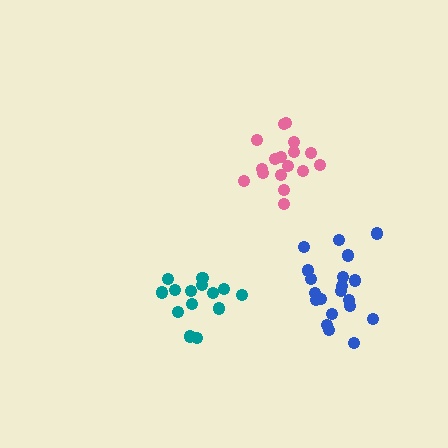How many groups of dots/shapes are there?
There are 3 groups.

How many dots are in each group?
Group 1: 14 dots, Group 2: 17 dots, Group 3: 20 dots (51 total).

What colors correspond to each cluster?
The clusters are colored: teal, pink, blue.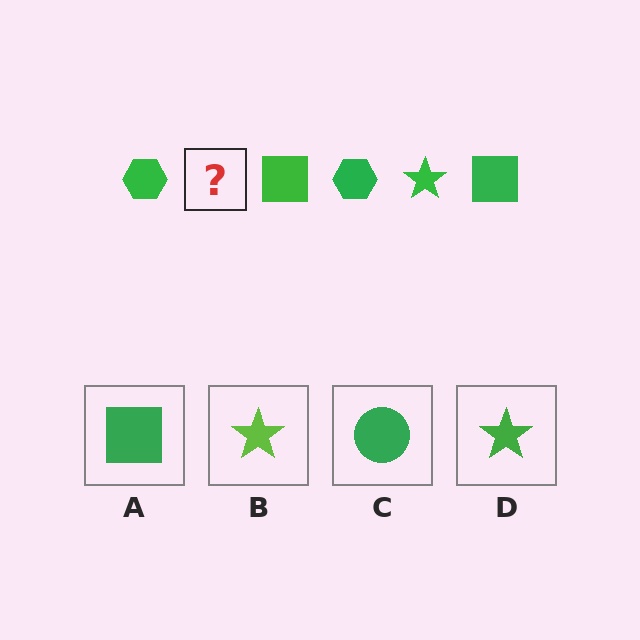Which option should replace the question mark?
Option D.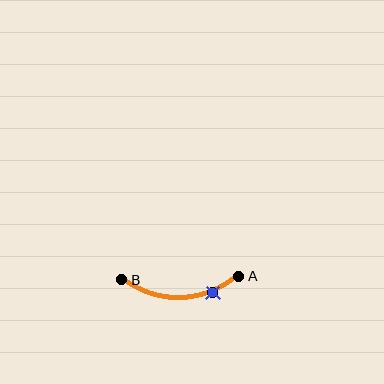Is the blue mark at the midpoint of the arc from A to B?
No. The blue mark lies on the arc but is closer to endpoint A. The arc midpoint would be at the point on the curve equidistant along the arc from both A and B.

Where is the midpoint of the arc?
The arc midpoint is the point on the curve farthest from the straight line joining A and B. It sits below that line.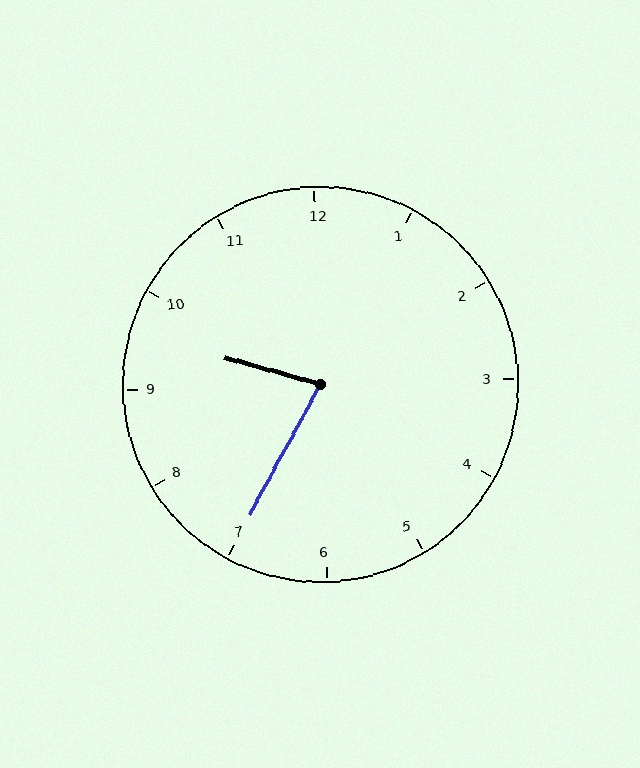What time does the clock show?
9:35.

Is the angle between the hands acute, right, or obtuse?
It is acute.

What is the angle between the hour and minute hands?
Approximately 78 degrees.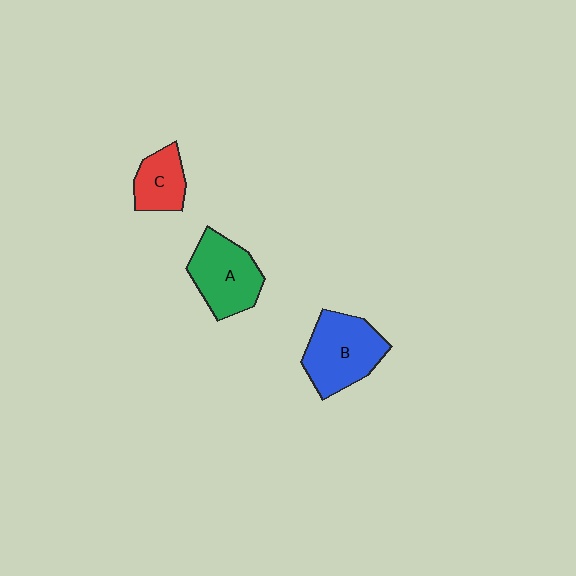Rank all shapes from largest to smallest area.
From largest to smallest: B (blue), A (green), C (red).